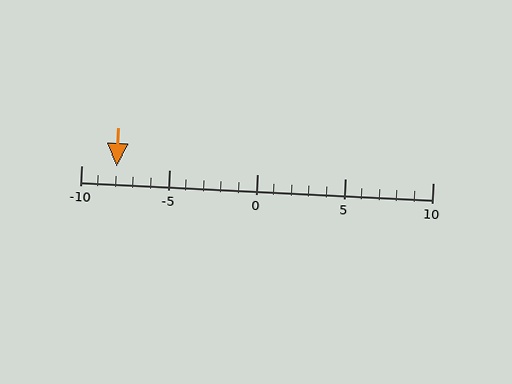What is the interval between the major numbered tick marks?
The major tick marks are spaced 5 units apart.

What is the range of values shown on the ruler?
The ruler shows values from -10 to 10.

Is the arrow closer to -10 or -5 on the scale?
The arrow is closer to -10.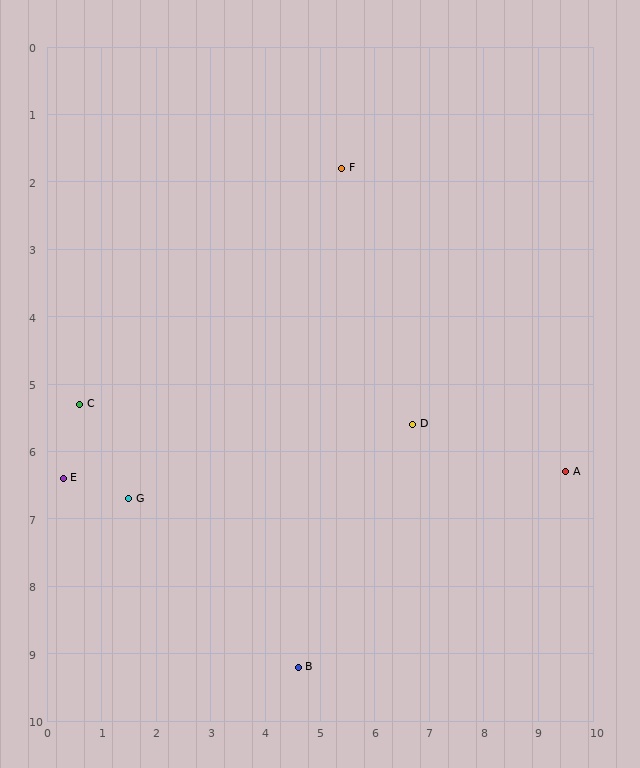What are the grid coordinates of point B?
Point B is at approximately (4.6, 9.2).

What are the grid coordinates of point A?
Point A is at approximately (9.5, 6.3).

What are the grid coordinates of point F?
Point F is at approximately (5.4, 1.8).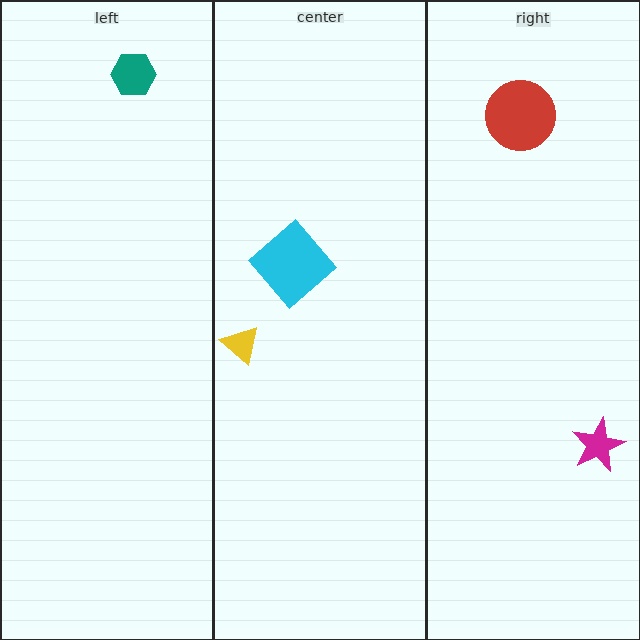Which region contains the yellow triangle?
The center region.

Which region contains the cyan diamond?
The center region.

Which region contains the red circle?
The right region.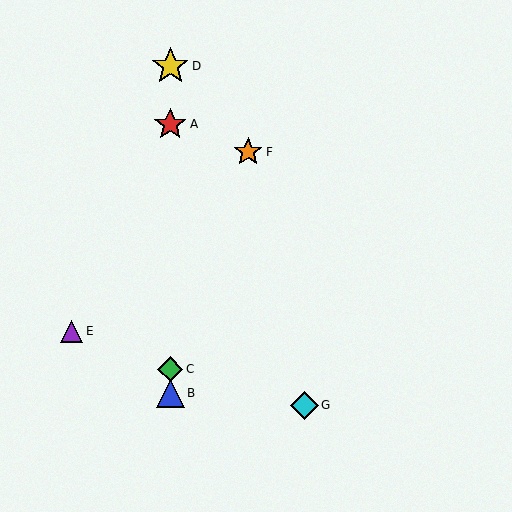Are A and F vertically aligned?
No, A is at x≈170 and F is at x≈248.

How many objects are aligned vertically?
4 objects (A, B, C, D) are aligned vertically.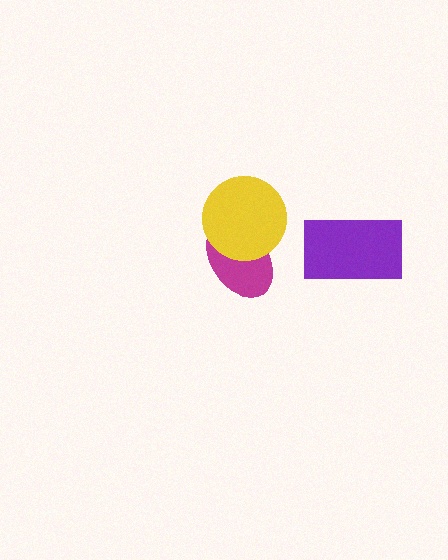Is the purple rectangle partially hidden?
No, no other shape covers it.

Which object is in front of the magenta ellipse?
The yellow circle is in front of the magenta ellipse.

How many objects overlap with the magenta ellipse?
1 object overlaps with the magenta ellipse.